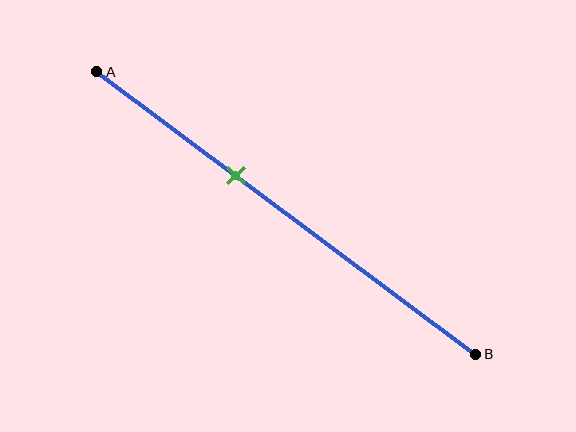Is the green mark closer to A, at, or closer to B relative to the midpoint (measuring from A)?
The green mark is closer to point A than the midpoint of segment AB.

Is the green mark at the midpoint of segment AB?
No, the mark is at about 35% from A, not at the 50% midpoint.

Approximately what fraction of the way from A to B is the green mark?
The green mark is approximately 35% of the way from A to B.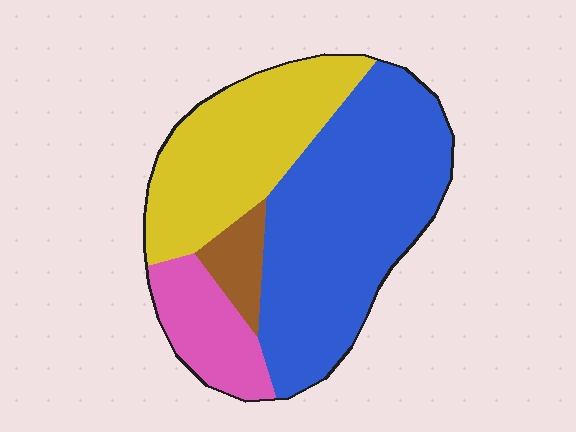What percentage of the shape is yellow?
Yellow covers about 30% of the shape.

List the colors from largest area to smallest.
From largest to smallest: blue, yellow, pink, brown.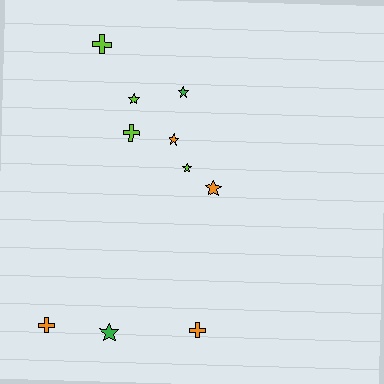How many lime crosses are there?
There are 2 lime crosses.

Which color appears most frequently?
Lime, with 4 objects.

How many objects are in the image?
There are 10 objects.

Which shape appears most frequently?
Star, with 6 objects.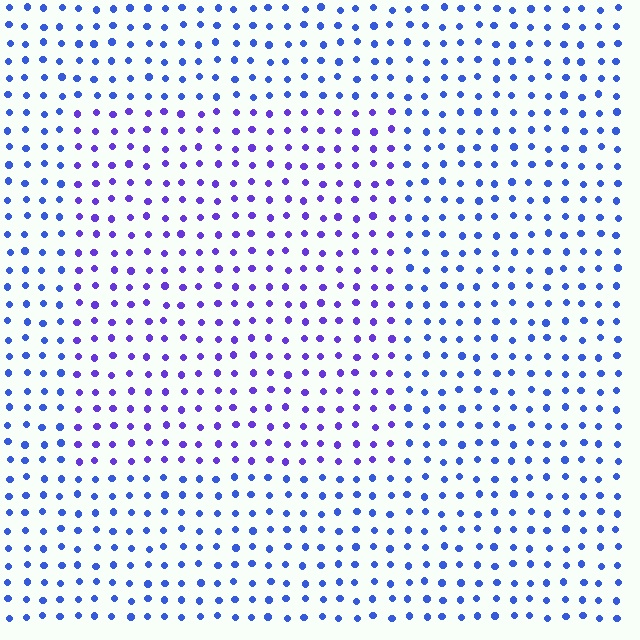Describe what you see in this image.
The image is filled with small blue elements in a uniform arrangement. A rectangle-shaped region is visible where the elements are tinted to a slightly different hue, forming a subtle color boundary.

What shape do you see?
I see a rectangle.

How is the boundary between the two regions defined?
The boundary is defined purely by a slight shift in hue (about 32 degrees). Spacing, size, and orientation are identical on both sides.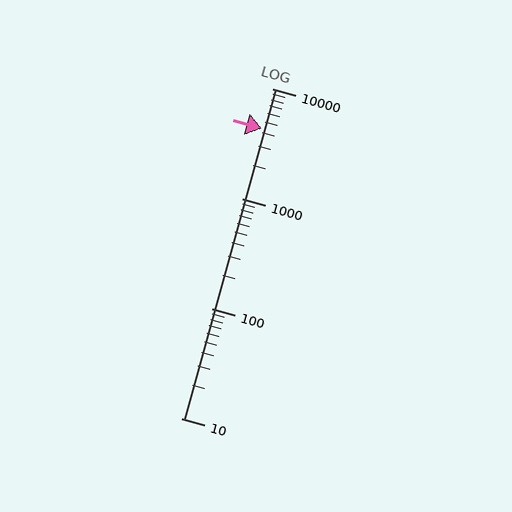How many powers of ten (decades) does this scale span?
The scale spans 3 decades, from 10 to 10000.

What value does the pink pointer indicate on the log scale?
The pointer indicates approximately 4300.